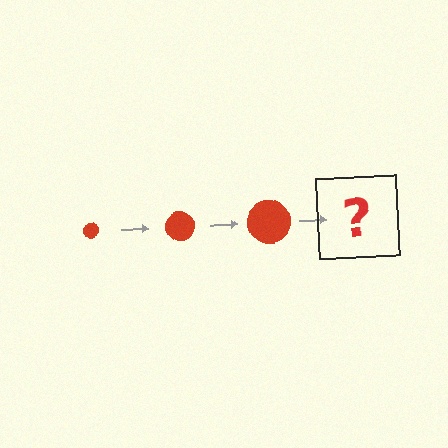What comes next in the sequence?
The next element should be a red circle, larger than the previous one.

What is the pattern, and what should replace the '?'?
The pattern is that the circle gets progressively larger each step. The '?' should be a red circle, larger than the previous one.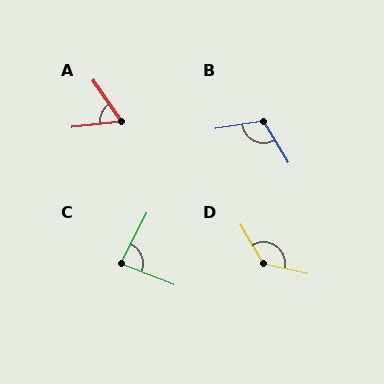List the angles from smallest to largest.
A (62°), C (83°), B (113°), D (132°).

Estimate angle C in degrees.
Approximately 83 degrees.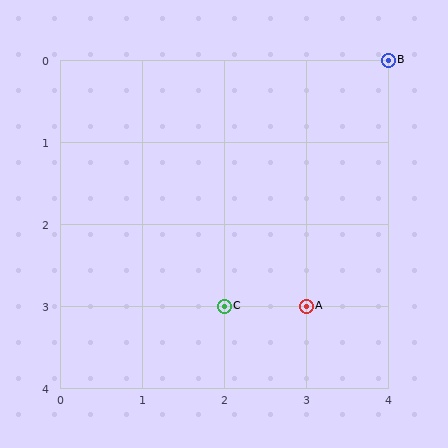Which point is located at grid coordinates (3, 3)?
Point A is at (3, 3).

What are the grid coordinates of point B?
Point B is at grid coordinates (4, 0).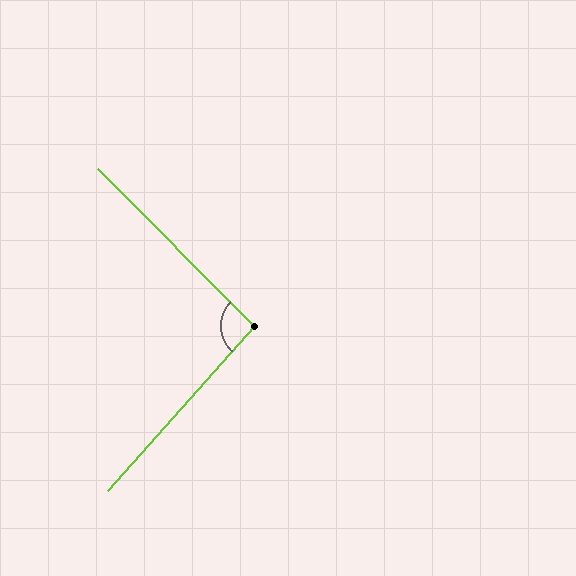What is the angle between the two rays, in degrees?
Approximately 94 degrees.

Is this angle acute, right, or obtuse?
It is approximately a right angle.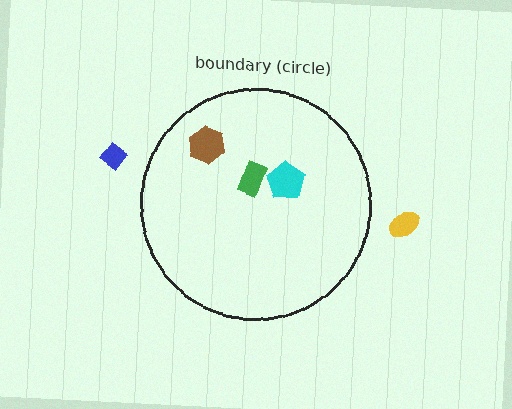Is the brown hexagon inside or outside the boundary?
Inside.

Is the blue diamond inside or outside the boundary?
Outside.